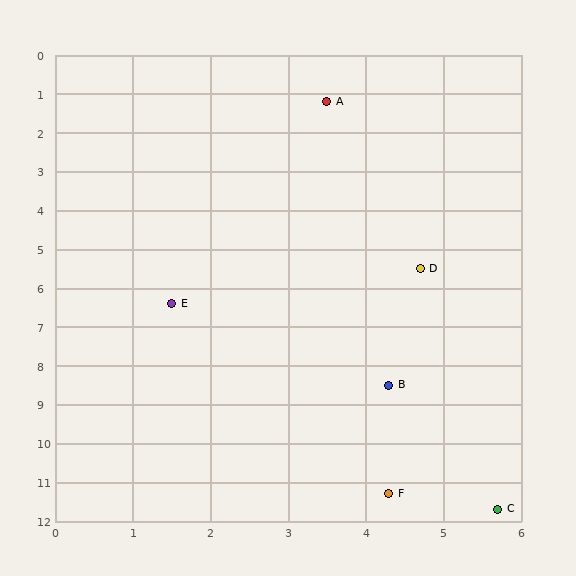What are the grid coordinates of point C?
Point C is at approximately (5.7, 11.7).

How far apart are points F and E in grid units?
Points F and E are about 5.6 grid units apart.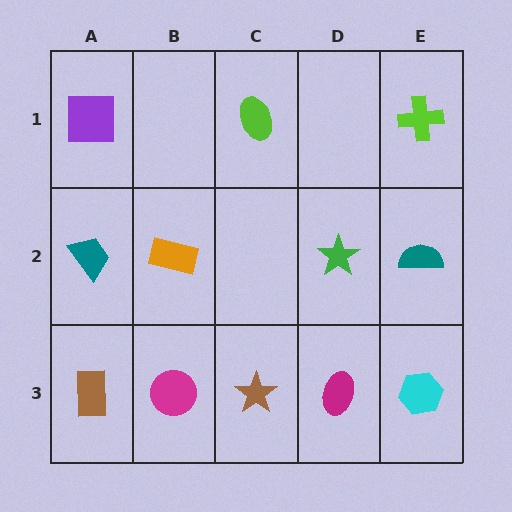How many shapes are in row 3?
5 shapes.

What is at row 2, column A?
A teal trapezoid.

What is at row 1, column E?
A lime cross.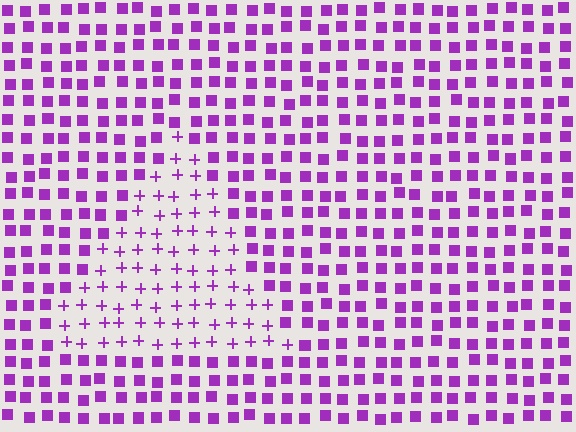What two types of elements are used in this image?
The image uses plus signs inside the triangle region and squares outside it.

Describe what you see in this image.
The image is filled with small purple elements arranged in a uniform grid. A triangle-shaped region contains plus signs, while the surrounding area contains squares. The boundary is defined purely by the change in element shape.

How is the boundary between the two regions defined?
The boundary is defined by a change in element shape: plus signs inside vs. squares outside. All elements share the same color and spacing.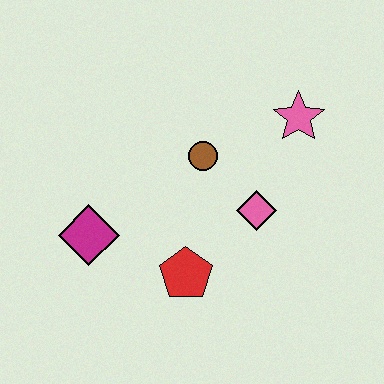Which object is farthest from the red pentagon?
The pink star is farthest from the red pentagon.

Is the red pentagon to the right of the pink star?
No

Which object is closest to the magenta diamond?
The red pentagon is closest to the magenta diamond.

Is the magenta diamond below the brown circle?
Yes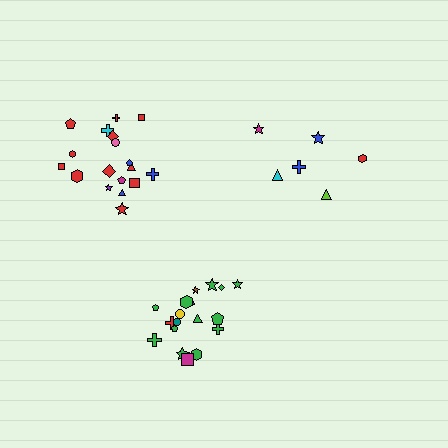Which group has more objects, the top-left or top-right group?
The top-left group.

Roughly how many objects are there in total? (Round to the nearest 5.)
Roughly 40 objects in total.